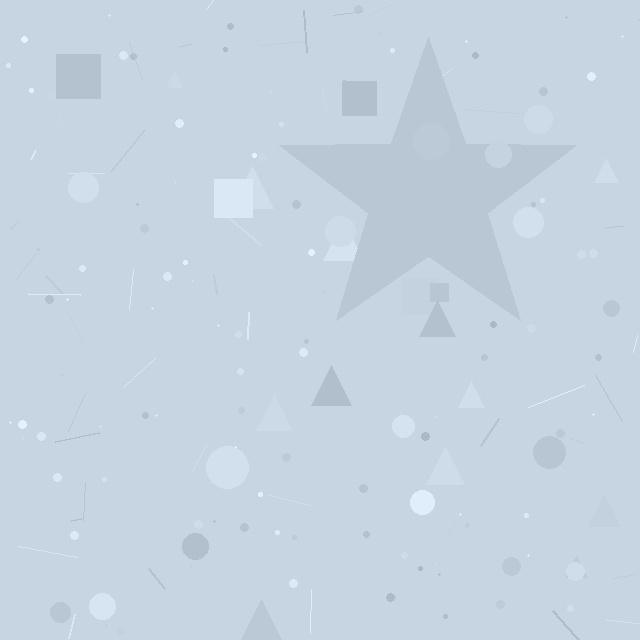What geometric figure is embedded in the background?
A star is embedded in the background.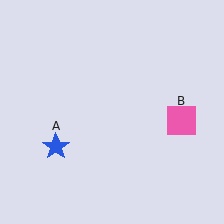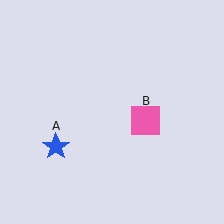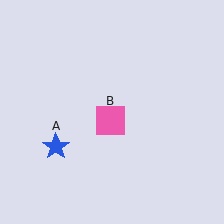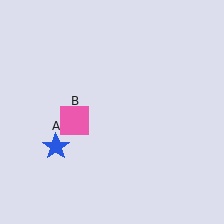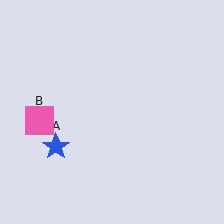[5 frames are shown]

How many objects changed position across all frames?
1 object changed position: pink square (object B).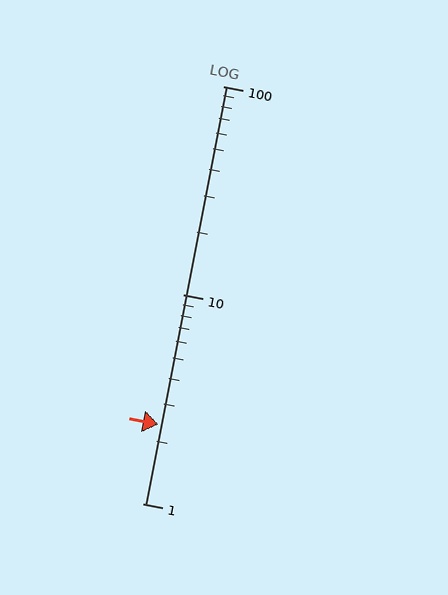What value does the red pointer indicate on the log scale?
The pointer indicates approximately 2.4.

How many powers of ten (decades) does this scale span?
The scale spans 2 decades, from 1 to 100.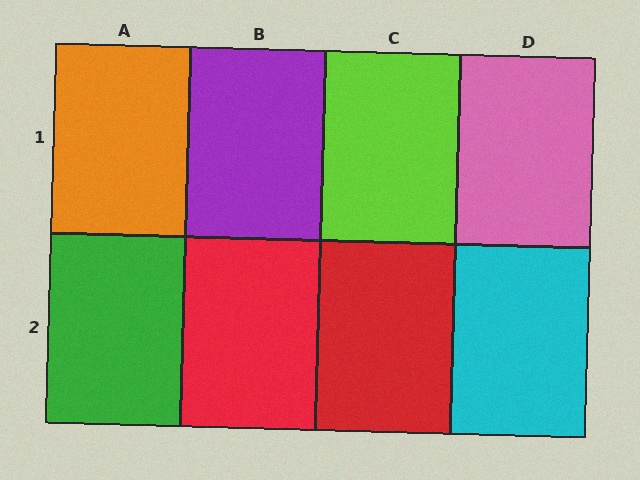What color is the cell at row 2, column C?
Red.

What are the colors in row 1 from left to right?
Orange, purple, lime, pink.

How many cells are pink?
1 cell is pink.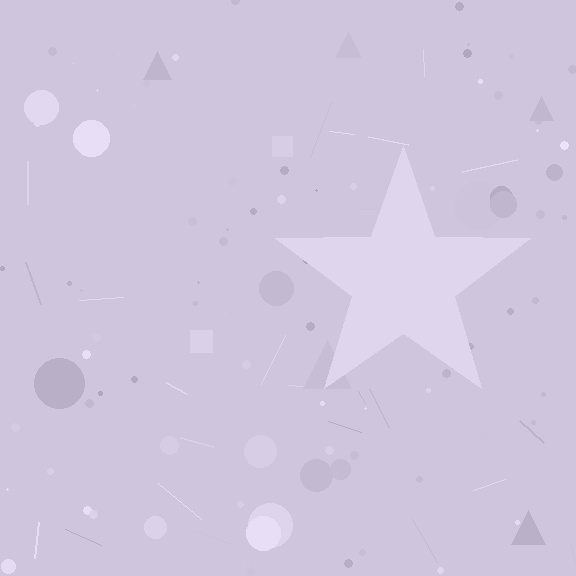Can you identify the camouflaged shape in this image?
The camouflaged shape is a star.